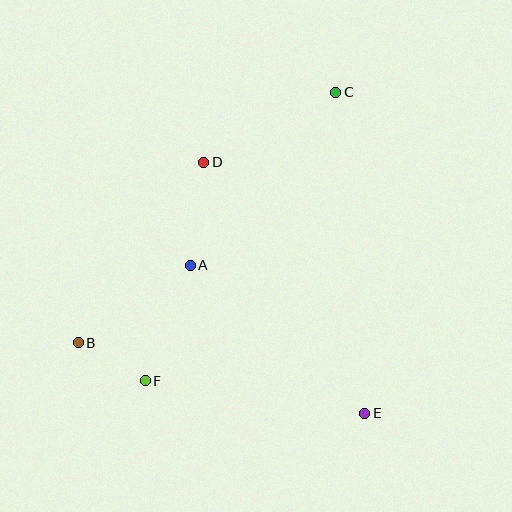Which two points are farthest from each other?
Points B and C are farthest from each other.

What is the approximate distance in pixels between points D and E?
The distance between D and E is approximately 298 pixels.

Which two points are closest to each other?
Points B and F are closest to each other.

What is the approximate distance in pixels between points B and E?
The distance between B and E is approximately 295 pixels.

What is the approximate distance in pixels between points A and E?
The distance between A and E is approximately 229 pixels.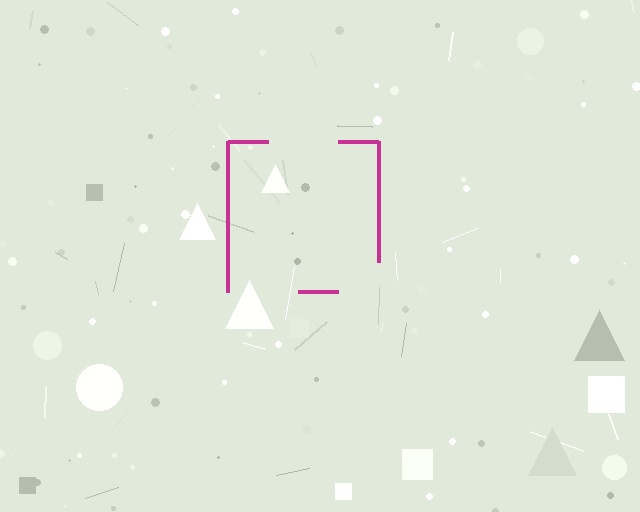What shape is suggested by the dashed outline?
The dashed outline suggests a square.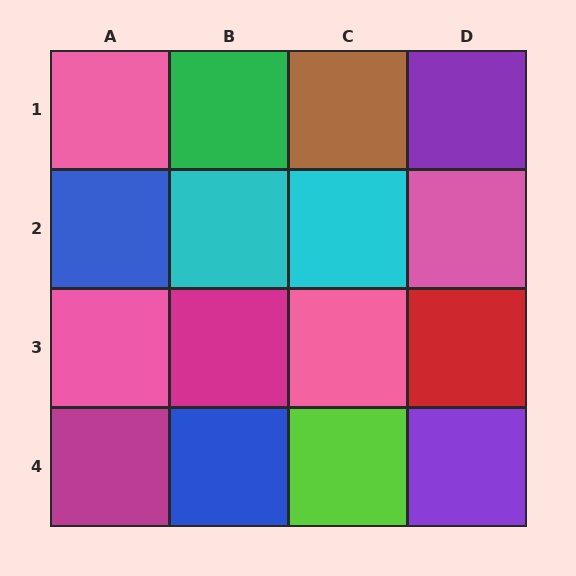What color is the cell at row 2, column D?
Pink.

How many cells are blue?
2 cells are blue.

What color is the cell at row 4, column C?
Lime.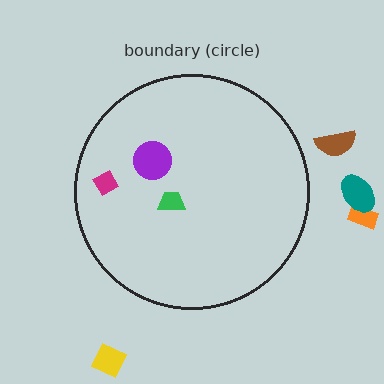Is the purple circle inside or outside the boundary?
Inside.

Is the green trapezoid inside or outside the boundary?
Inside.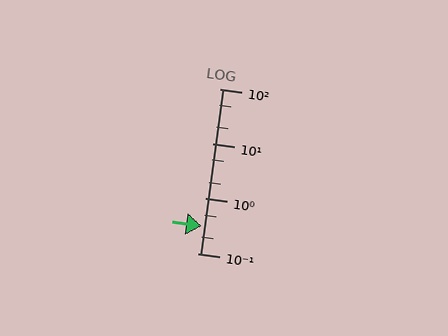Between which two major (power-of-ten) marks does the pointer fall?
The pointer is between 0.1 and 1.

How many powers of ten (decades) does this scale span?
The scale spans 3 decades, from 0.1 to 100.